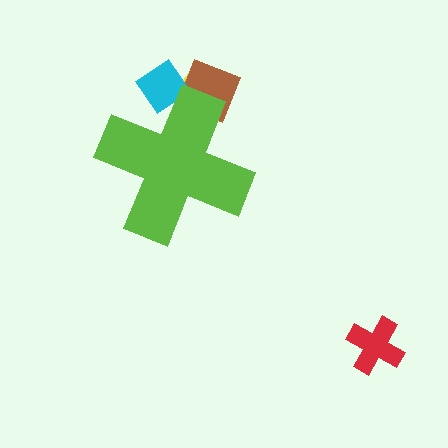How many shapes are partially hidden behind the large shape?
3 shapes are partially hidden.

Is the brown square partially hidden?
Yes, the brown square is partially hidden behind the lime cross.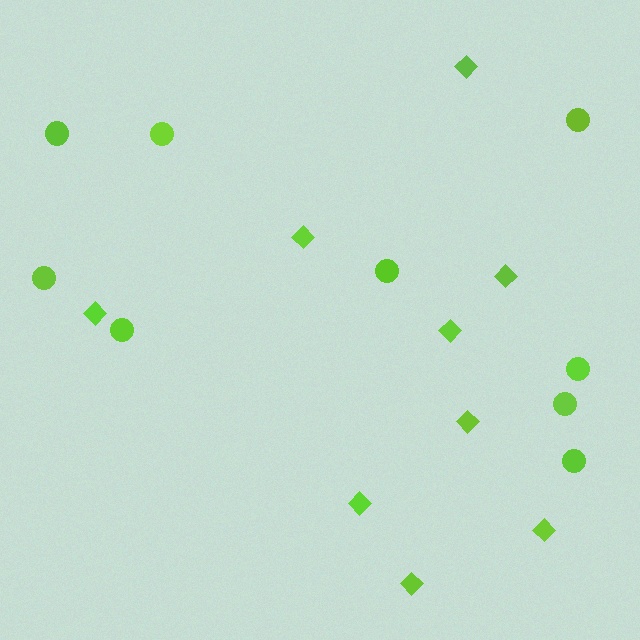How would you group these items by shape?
There are 2 groups: one group of diamonds (9) and one group of circles (9).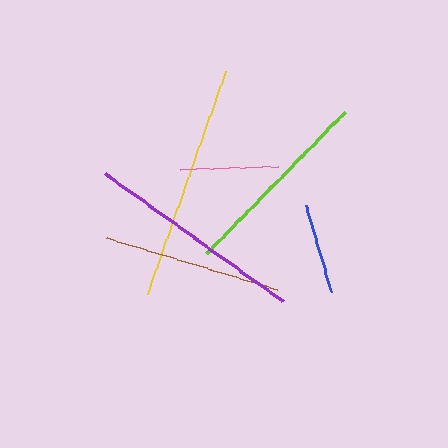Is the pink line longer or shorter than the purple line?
The purple line is longer than the pink line.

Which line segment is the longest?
The yellow line is the longest at approximately 236 pixels.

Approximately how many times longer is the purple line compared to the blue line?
The purple line is approximately 2.4 times the length of the blue line.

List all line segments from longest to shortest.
From longest to shortest: yellow, purple, lime, brown, pink, blue.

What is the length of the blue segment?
The blue segment is approximately 91 pixels long.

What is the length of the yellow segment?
The yellow segment is approximately 236 pixels long.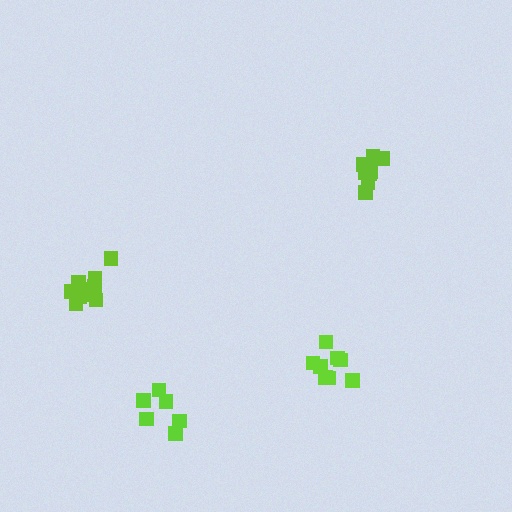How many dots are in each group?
Group 1: 8 dots, Group 2: 6 dots, Group 3: 9 dots, Group 4: 10 dots (33 total).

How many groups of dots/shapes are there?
There are 4 groups.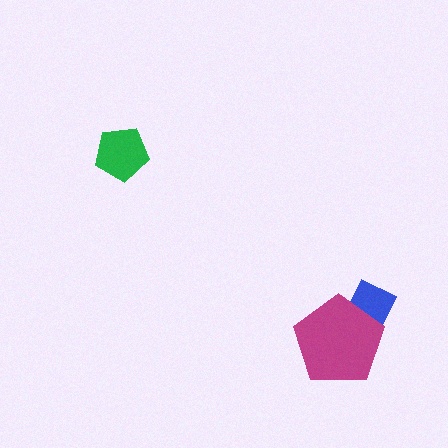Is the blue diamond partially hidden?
Yes, it is partially covered by another shape.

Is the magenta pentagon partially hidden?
No, no other shape covers it.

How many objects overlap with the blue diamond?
1 object overlaps with the blue diamond.